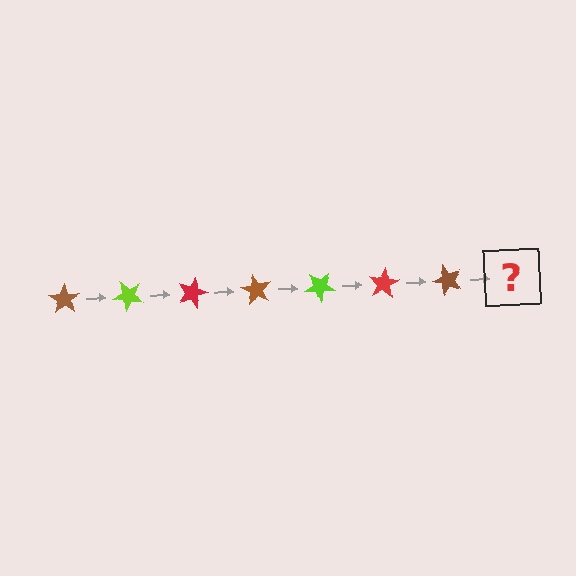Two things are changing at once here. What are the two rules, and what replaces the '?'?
The two rules are that it rotates 45 degrees each step and the color cycles through brown, lime, and red. The '?' should be a lime star, rotated 315 degrees from the start.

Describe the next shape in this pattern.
It should be a lime star, rotated 315 degrees from the start.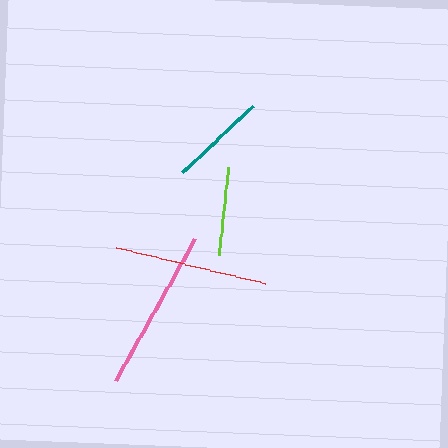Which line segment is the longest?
The pink line is the longest at approximately 163 pixels.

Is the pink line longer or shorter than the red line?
The pink line is longer than the red line.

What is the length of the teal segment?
The teal segment is approximately 97 pixels long.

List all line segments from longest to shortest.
From longest to shortest: pink, red, teal, lime.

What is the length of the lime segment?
The lime segment is approximately 88 pixels long.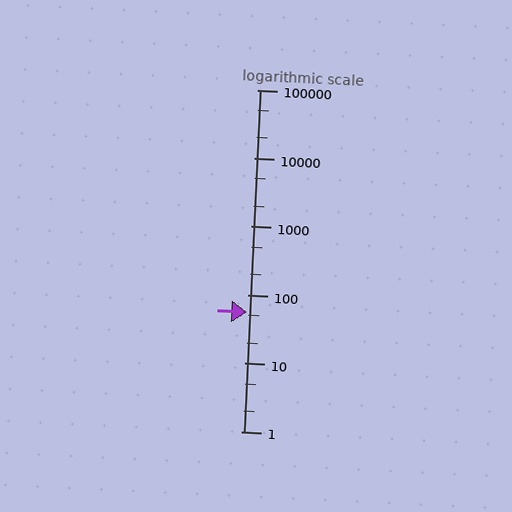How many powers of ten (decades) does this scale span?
The scale spans 5 decades, from 1 to 100000.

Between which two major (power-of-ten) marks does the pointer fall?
The pointer is between 10 and 100.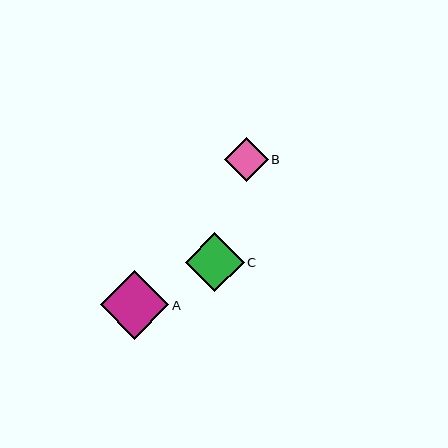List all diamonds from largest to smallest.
From largest to smallest: A, C, B.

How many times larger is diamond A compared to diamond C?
Diamond A is approximately 1.2 times the size of diamond C.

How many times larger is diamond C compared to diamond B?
Diamond C is approximately 1.3 times the size of diamond B.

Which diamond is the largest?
Diamond A is the largest with a size of approximately 69 pixels.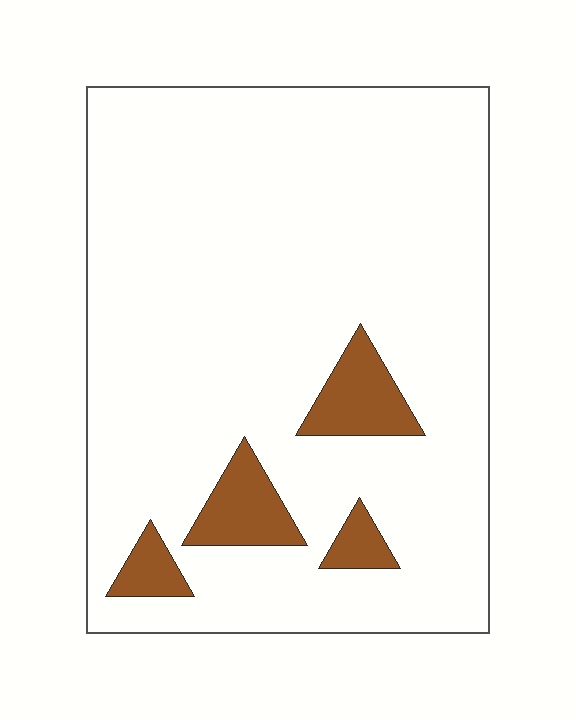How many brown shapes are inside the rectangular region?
4.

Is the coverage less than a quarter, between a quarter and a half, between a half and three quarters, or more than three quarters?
Less than a quarter.